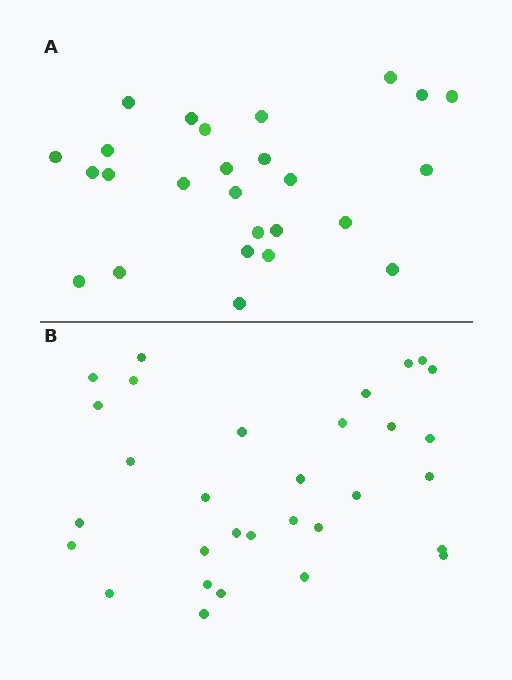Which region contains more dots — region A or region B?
Region B (the bottom region) has more dots.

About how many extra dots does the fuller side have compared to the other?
Region B has about 5 more dots than region A.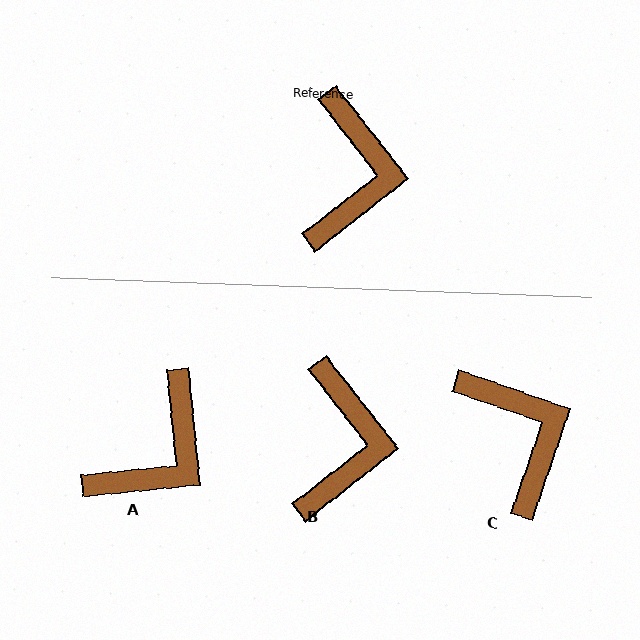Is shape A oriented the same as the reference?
No, it is off by about 32 degrees.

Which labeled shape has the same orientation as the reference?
B.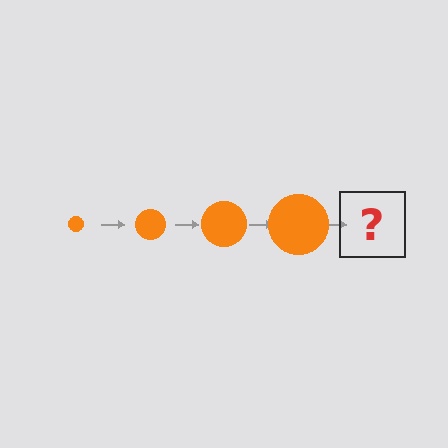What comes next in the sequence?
The next element should be an orange circle, larger than the previous one.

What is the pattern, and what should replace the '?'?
The pattern is that the circle gets progressively larger each step. The '?' should be an orange circle, larger than the previous one.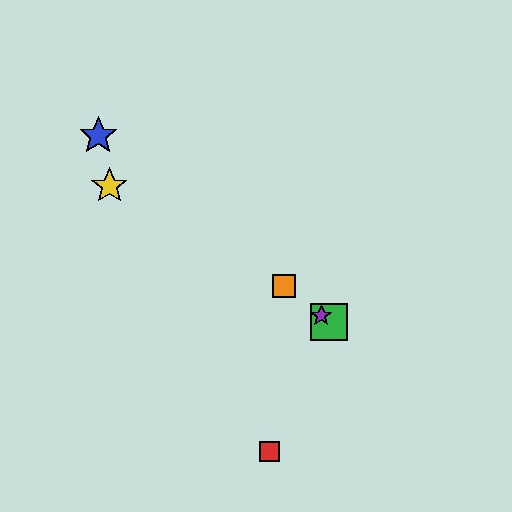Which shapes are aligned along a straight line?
The blue star, the green square, the purple star, the orange square are aligned along a straight line.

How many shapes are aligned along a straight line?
4 shapes (the blue star, the green square, the purple star, the orange square) are aligned along a straight line.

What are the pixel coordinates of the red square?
The red square is at (270, 451).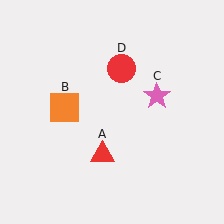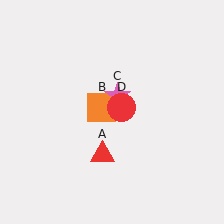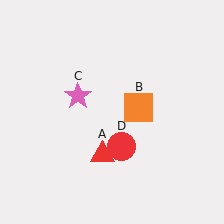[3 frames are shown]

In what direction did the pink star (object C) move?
The pink star (object C) moved left.